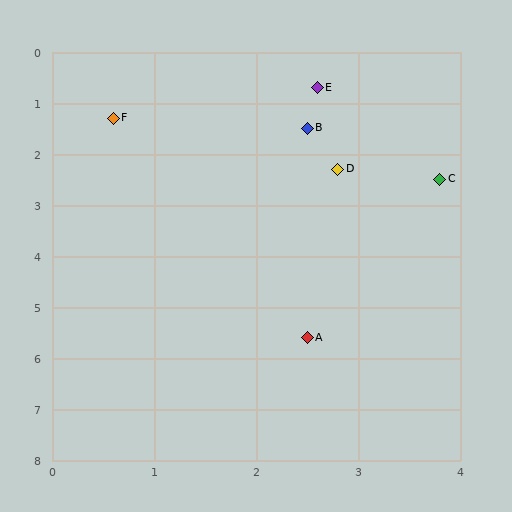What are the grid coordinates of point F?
Point F is at approximately (0.6, 1.3).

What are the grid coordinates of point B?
Point B is at approximately (2.5, 1.5).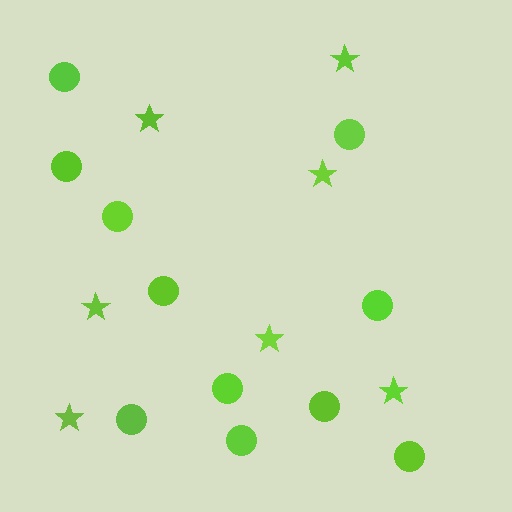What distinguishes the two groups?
There are 2 groups: one group of circles (11) and one group of stars (7).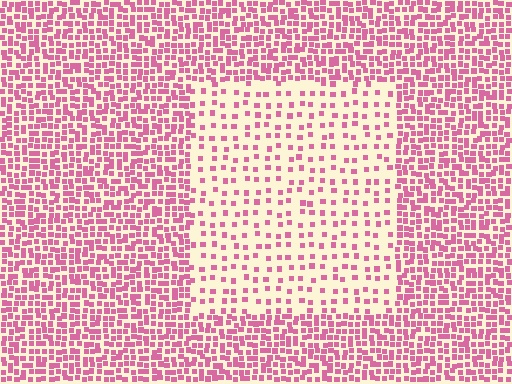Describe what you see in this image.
The image contains small pink elements arranged at two different densities. A rectangle-shaped region is visible where the elements are less densely packed than the surrounding area.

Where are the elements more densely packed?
The elements are more densely packed outside the rectangle boundary.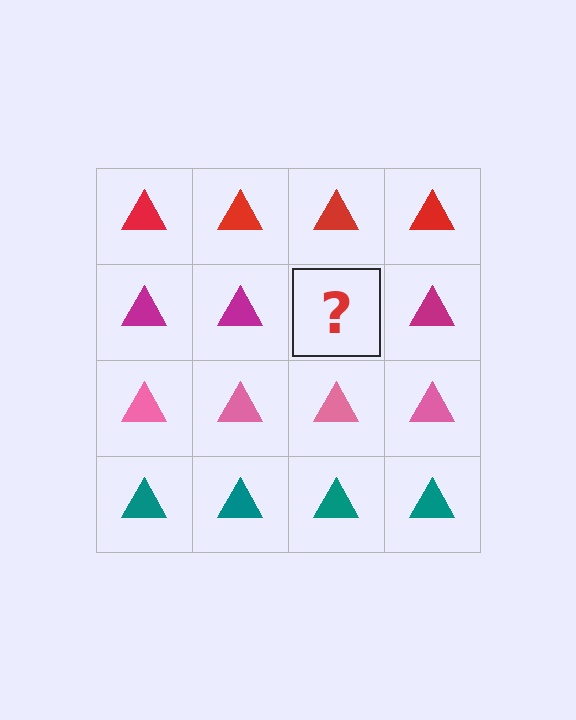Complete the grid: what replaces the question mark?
The question mark should be replaced with a magenta triangle.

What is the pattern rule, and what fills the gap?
The rule is that each row has a consistent color. The gap should be filled with a magenta triangle.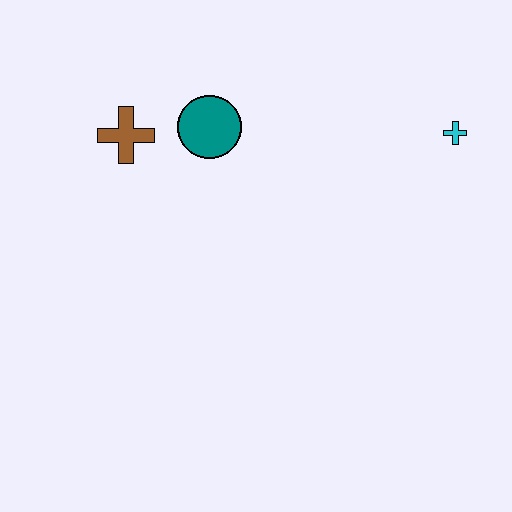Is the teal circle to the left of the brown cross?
No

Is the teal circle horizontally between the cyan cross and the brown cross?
Yes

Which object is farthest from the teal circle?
The cyan cross is farthest from the teal circle.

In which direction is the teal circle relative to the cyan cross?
The teal circle is to the left of the cyan cross.